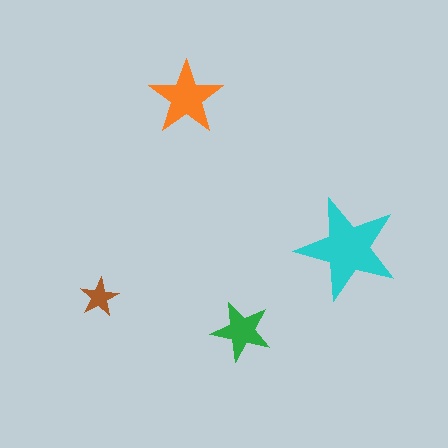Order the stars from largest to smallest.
the cyan one, the orange one, the green one, the brown one.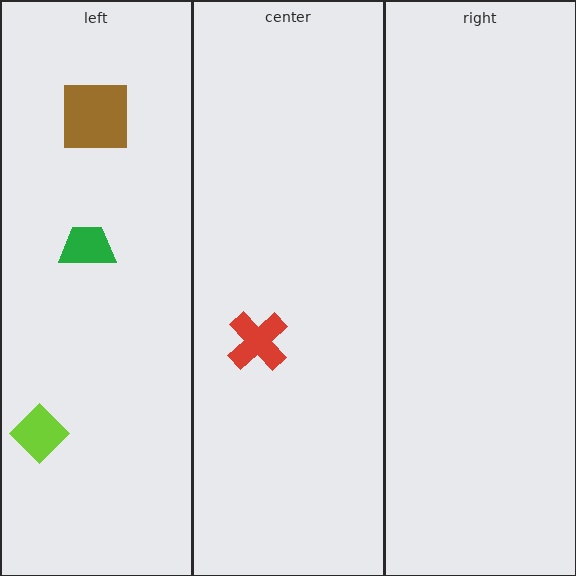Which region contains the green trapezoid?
The left region.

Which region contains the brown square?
The left region.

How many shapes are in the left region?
3.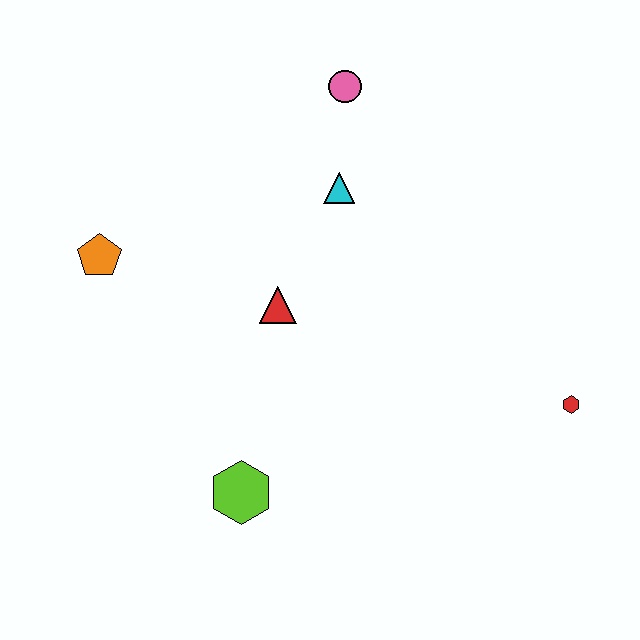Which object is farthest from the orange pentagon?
The red hexagon is farthest from the orange pentagon.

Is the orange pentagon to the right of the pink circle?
No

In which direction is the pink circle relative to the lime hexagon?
The pink circle is above the lime hexagon.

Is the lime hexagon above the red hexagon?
No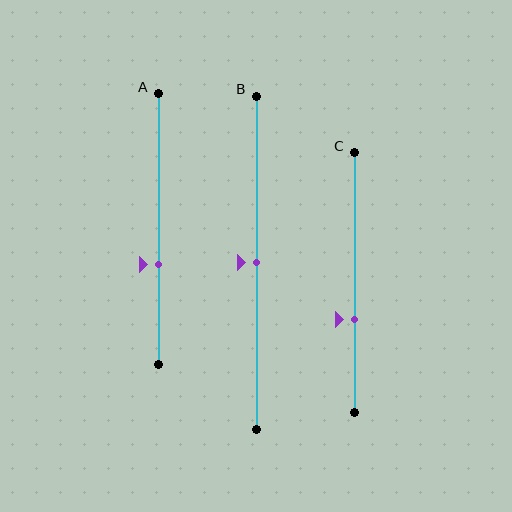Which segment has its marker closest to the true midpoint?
Segment B has its marker closest to the true midpoint.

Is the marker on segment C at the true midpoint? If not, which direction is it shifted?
No, the marker on segment C is shifted downward by about 14% of the segment length.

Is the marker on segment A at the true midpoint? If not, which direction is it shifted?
No, the marker on segment A is shifted downward by about 13% of the segment length.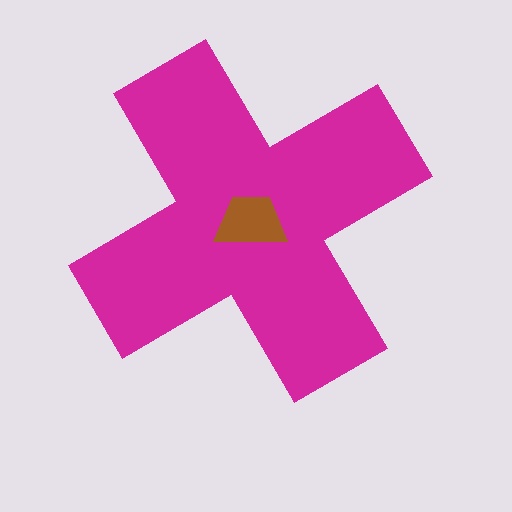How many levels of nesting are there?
2.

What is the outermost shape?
The magenta cross.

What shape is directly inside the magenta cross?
The brown trapezoid.